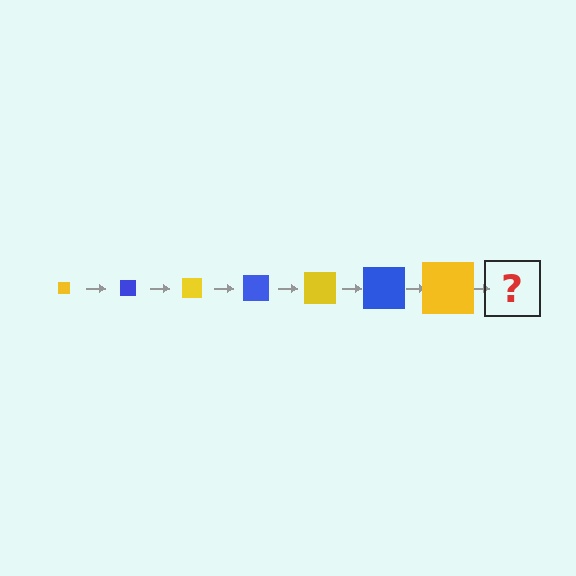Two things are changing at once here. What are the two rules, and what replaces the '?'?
The two rules are that the square grows larger each step and the color cycles through yellow and blue. The '?' should be a blue square, larger than the previous one.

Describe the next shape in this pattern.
It should be a blue square, larger than the previous one.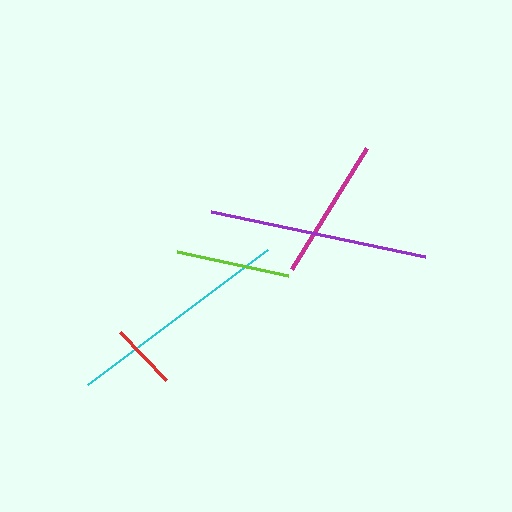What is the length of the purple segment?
The purple segment is approximately 218 pixels long.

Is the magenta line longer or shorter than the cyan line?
The cyan line is longer than the magenta line.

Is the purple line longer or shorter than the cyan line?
The cyan line is longer than the purple line.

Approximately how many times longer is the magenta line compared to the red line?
The magenta line is approximately 2.1 times the length of the red line.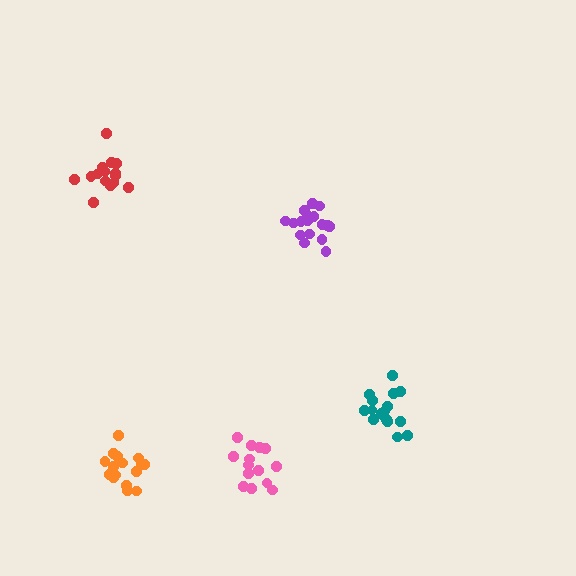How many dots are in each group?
Group 1: 17 dots, Group 2: 15 dots, Group 3: 17 dots, Group 4: 14 dots, Group 5: 17 dots (80 total).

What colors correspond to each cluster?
The clusters are colored: purple, red, orange, pink, teal.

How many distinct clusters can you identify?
There are 5 distinct clusters.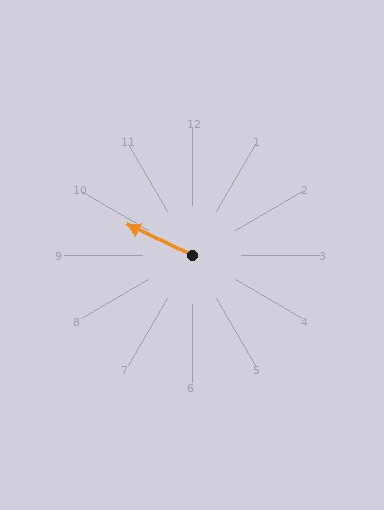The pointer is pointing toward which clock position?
Roughly 10 o'clock.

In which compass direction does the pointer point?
Northwest.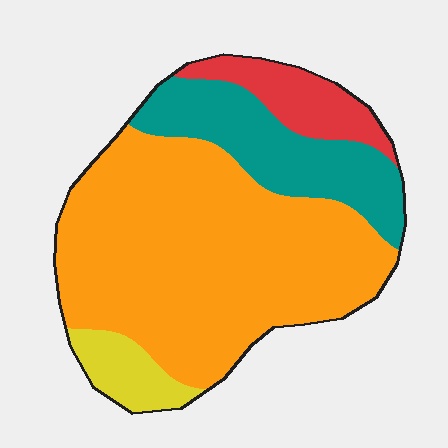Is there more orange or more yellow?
Orange.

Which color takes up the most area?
Orange, at roughly 65%.